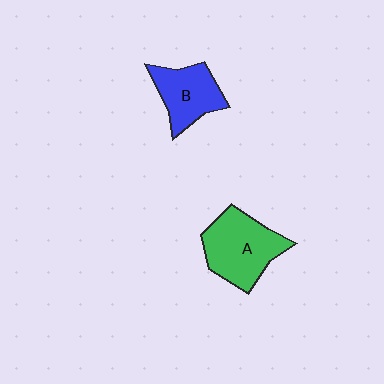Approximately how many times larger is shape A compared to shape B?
Approximately 1.3 times.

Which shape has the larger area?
Shape A (green).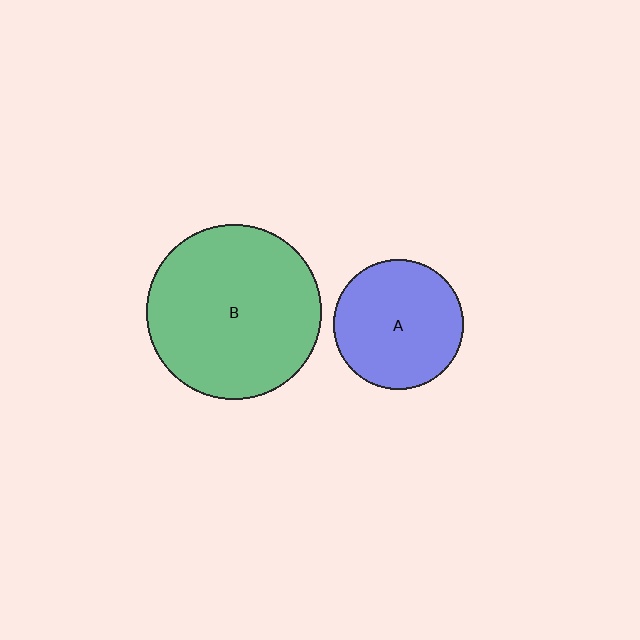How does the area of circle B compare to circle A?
Approximately 1.8 times.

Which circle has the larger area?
Circle B (green).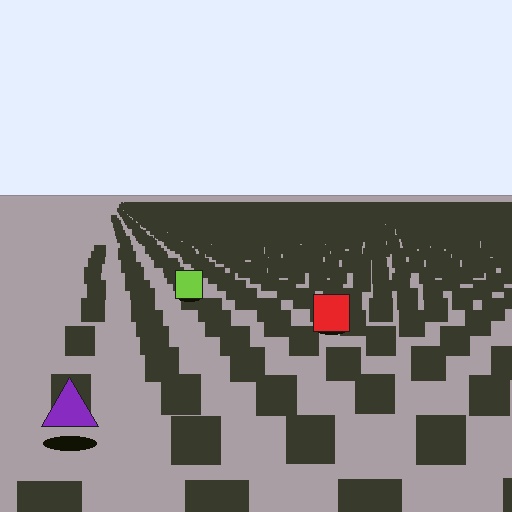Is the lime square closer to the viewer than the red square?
No. The red square is closer — you can tell from the texture gradient: the ground texture is coarser near it.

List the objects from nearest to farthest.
From nearest to farthest: the purple triangle, the red square, the lime square.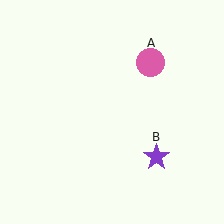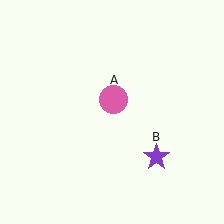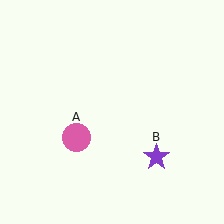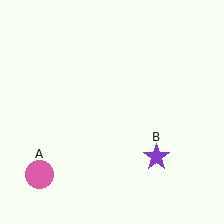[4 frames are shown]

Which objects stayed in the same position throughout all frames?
Purple star (object B) remained stationary.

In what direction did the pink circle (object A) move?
The pink circle (object A) moved down and to the left.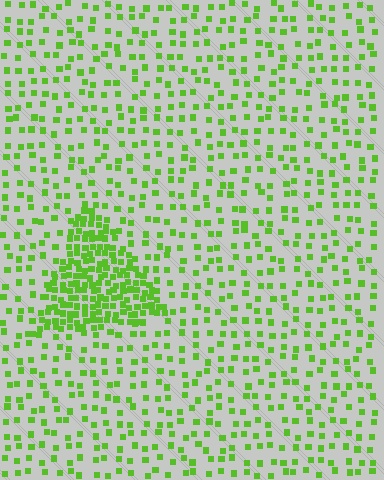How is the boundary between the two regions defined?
The boundary is defined by a change in element density (approximately 2.9x ratio). All elements are the same color, size, and shape.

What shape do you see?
I see a triangle.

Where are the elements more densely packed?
The elements are more densely packed inside the triangle boundary.